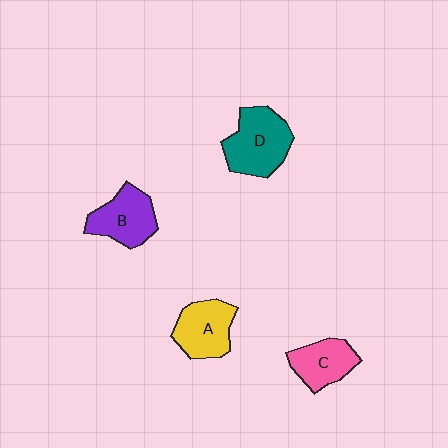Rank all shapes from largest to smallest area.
From largest to smallest: D (teal), B (purple), A (yellow), C (pink).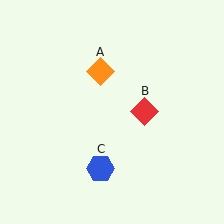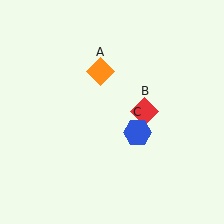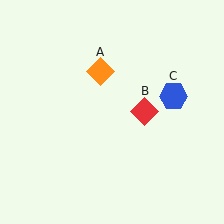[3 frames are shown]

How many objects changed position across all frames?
1 object changed position: blue hexagon (object C).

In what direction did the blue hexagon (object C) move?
The blue hexagon (object C) moved up and to the right.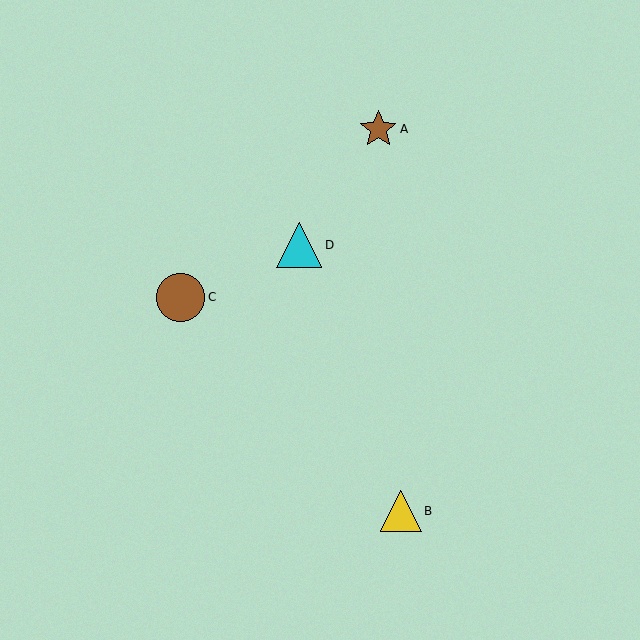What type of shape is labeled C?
Shape C is a brown circle.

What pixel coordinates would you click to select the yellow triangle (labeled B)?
Click at (401, 511) to select the yellow triangle B.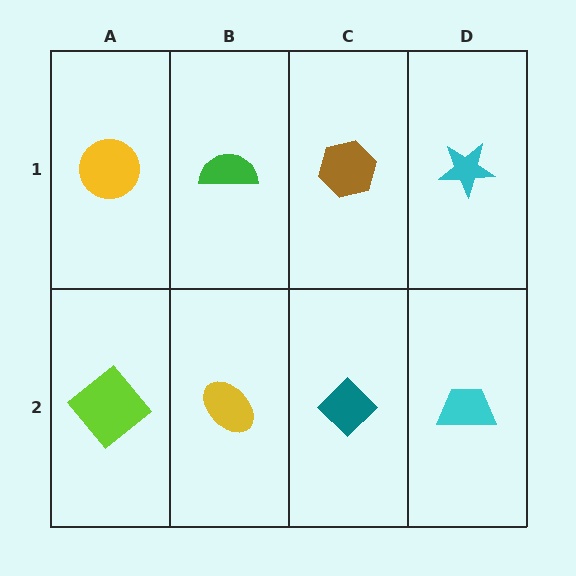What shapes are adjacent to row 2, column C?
A brown hexagon (row 1, column C), a yellow ellipse (row 2, column B), a cyan trapezoid (row 2, column D).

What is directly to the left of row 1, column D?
A brown hexagon.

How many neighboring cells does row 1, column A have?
2.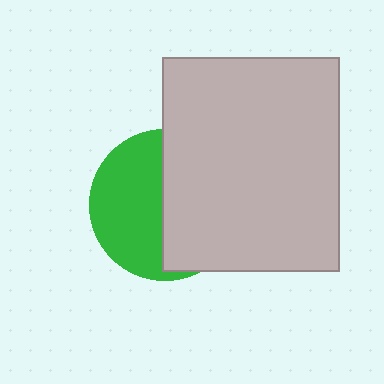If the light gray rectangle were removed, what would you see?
You would see the complete green circle.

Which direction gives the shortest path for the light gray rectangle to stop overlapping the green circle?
Moving right gives the shortest separation.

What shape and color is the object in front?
The object in front is a light gray rectangle.